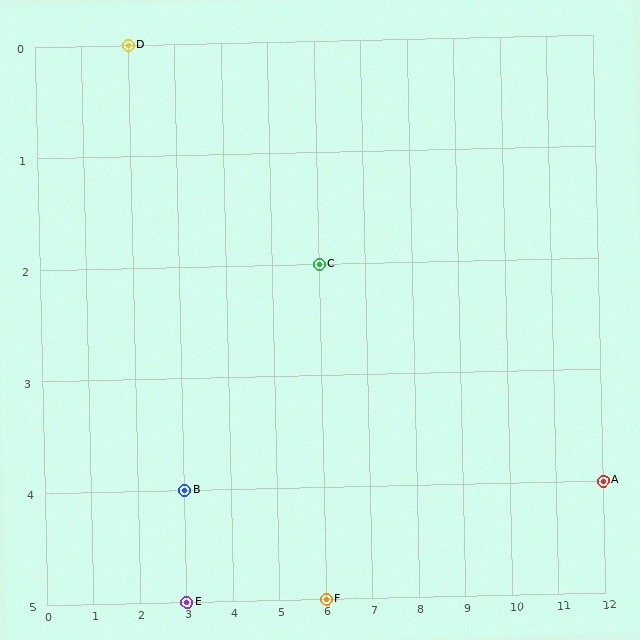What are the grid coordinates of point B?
Point B is at grid coordinates (3, 4).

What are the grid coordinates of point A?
Point A is at grid coordinates (12, 4).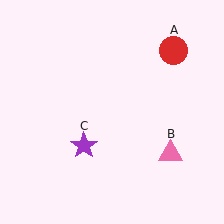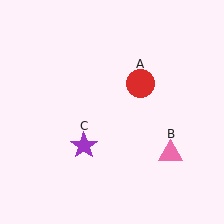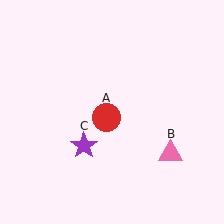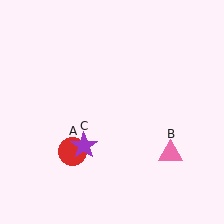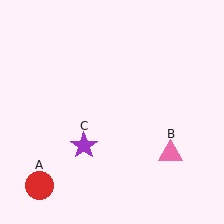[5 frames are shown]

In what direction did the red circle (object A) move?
The red circle (object A) moved down and to the left.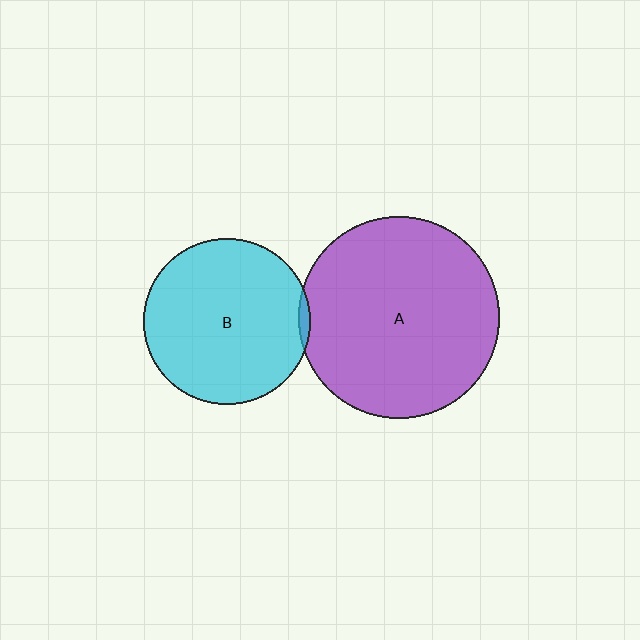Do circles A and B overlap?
Yes.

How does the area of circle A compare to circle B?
Approximately 1.5 times.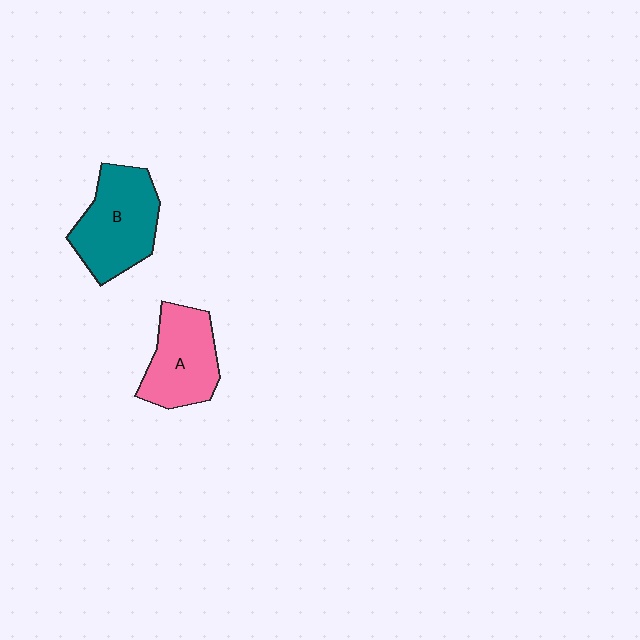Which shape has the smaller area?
Shape A (pink).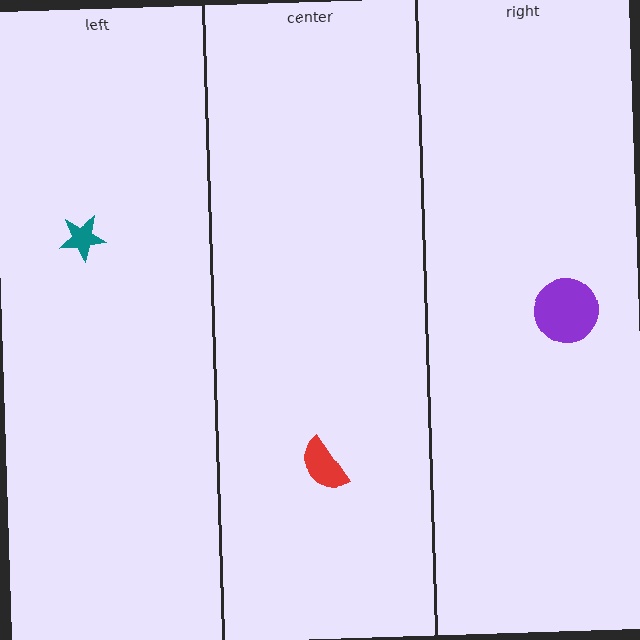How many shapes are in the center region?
1.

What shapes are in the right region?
The purple circle.